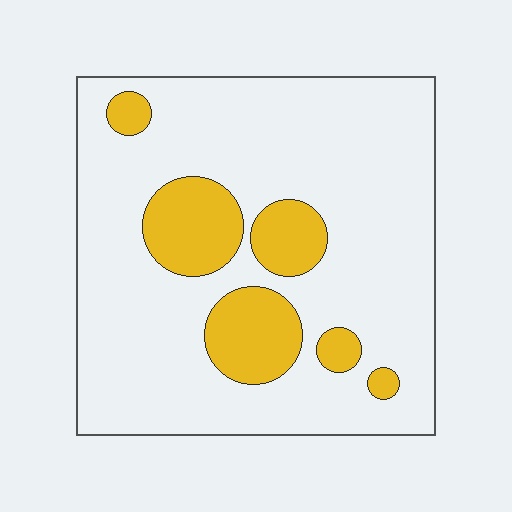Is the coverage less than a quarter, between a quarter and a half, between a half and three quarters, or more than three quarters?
Less than a quarter.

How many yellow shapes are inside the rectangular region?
6.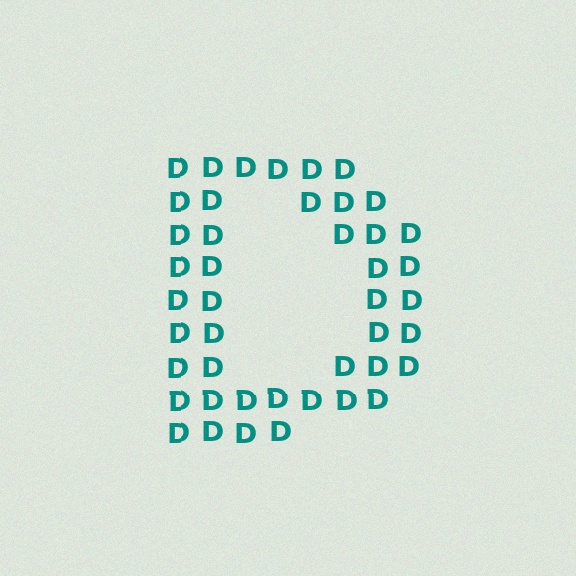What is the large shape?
The large shape is the letter D.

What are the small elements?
The small elements are letter D's.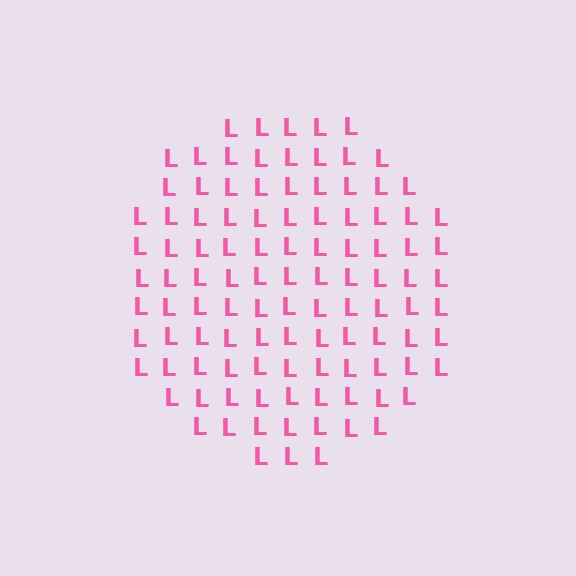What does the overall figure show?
The overall figure shows a circle.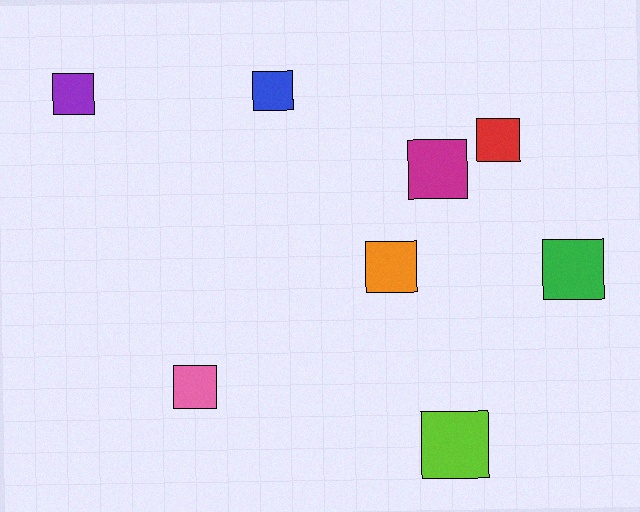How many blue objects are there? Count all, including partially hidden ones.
There is 1 blue object.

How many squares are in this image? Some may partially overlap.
There are 8 squares.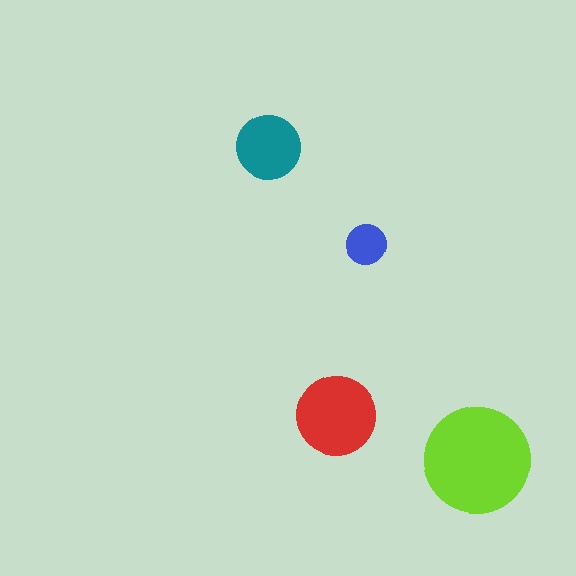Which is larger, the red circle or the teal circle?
The red one.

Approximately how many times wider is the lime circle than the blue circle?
About 2.5 times wider.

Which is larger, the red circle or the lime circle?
The lime one.